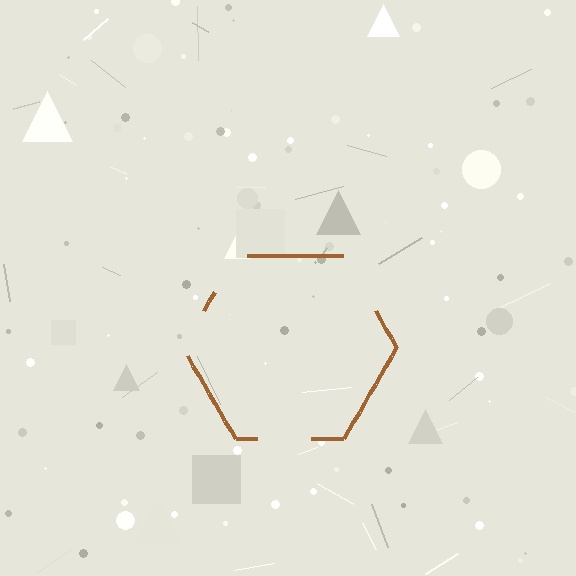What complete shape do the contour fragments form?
The contour fragments form a hexagon.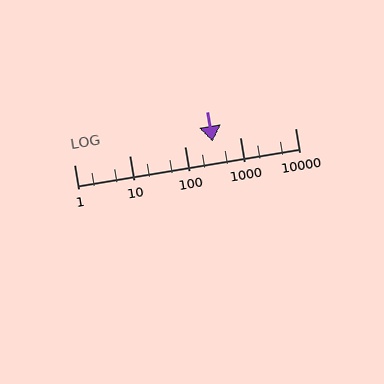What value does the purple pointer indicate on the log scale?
The pointer indicates approximately 320.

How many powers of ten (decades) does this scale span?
The scale spans 4 decades, from 1 to 10000.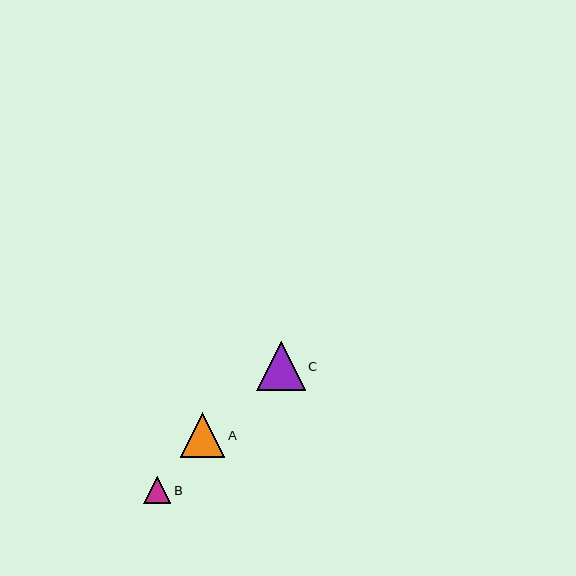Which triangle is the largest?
Triangle C is the largest with a size of approximately 49 pixels.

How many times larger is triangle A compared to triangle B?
Triangle A is approximately 1.6 times the size of triangle B.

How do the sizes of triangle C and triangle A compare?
Triangle C and triangle A are approximately the same size.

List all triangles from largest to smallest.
From largest to smallest: C, A, B.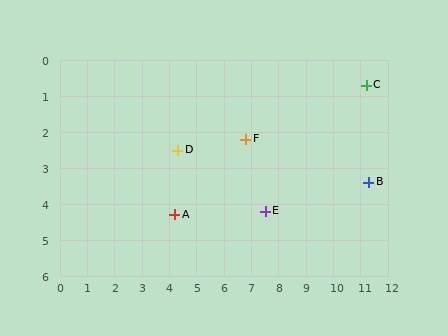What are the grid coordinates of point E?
Point E is at approximately (7.5, 4.2).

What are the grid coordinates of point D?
Point D is at approximately (4.3, 2.5).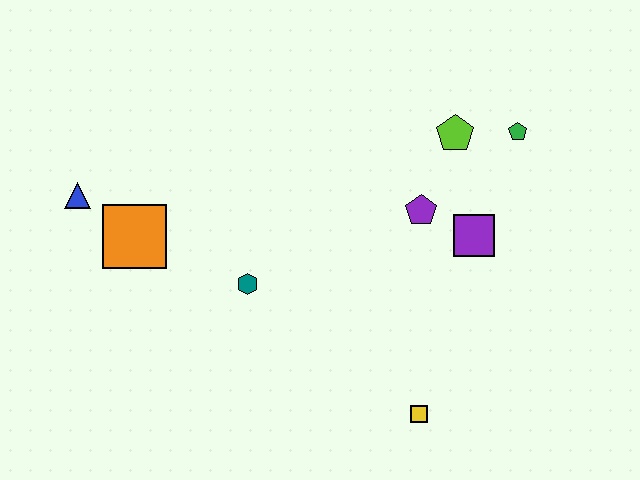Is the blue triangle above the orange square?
Yes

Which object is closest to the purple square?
The purple pentagon is closest to the purple square.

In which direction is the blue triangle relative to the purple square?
The blue triangle is to the left of the purple square.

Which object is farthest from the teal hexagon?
The green pentagon is farthest from the teal hexagon.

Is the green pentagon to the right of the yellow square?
Yes